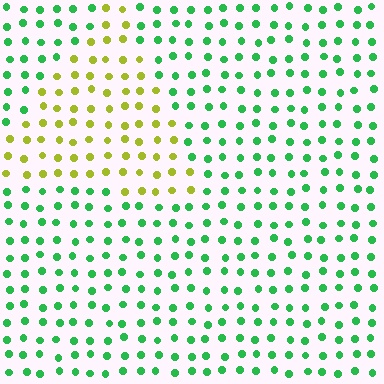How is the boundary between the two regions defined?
The boundary is defined purely by a slight shift in hue (about 64 degrees). Spacing, size, and orientation are identical on both sides.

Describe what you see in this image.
The image is filled with small green elements in a uniform arrangement. A triangle-shaped region is visible where the elements are tinted to a slightly different hue, forming a subtle color boundary.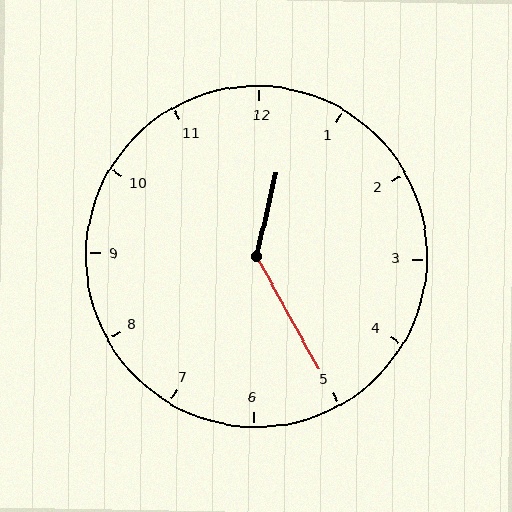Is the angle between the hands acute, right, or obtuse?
It is obtuse.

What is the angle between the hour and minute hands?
Approximately 138 degrees.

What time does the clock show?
12:25.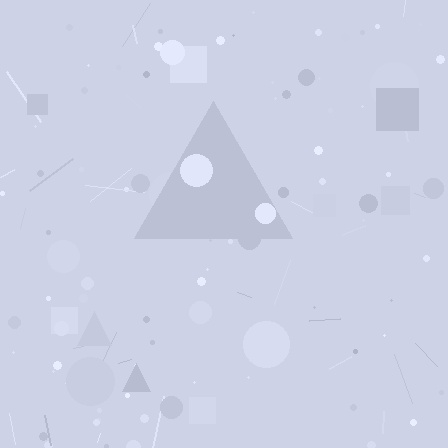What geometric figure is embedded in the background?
A triangle is embedded in the background.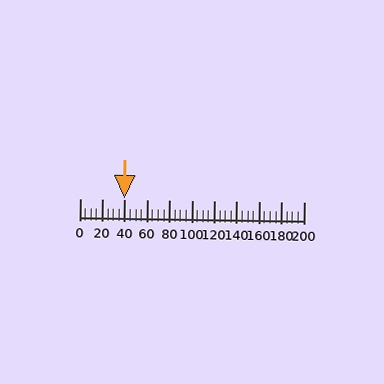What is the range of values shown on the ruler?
The ruler shows values from 0 to 200.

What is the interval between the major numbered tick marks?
The major tick marks are spaced 20 units apart.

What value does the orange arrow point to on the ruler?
The orange arrow points to approximately 39.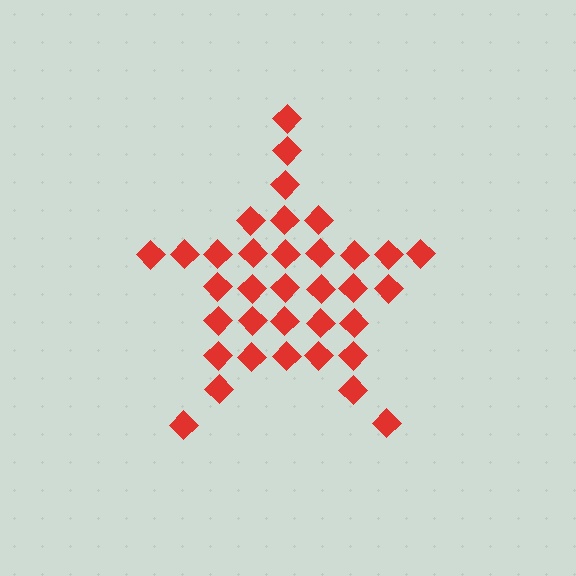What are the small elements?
The small elements are diamonds.